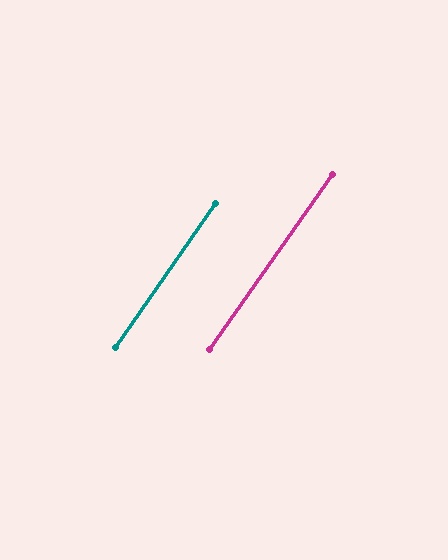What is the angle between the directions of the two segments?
Approximately 0 degrees.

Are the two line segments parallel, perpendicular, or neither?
Parallel — their directions differ by only 0.4°.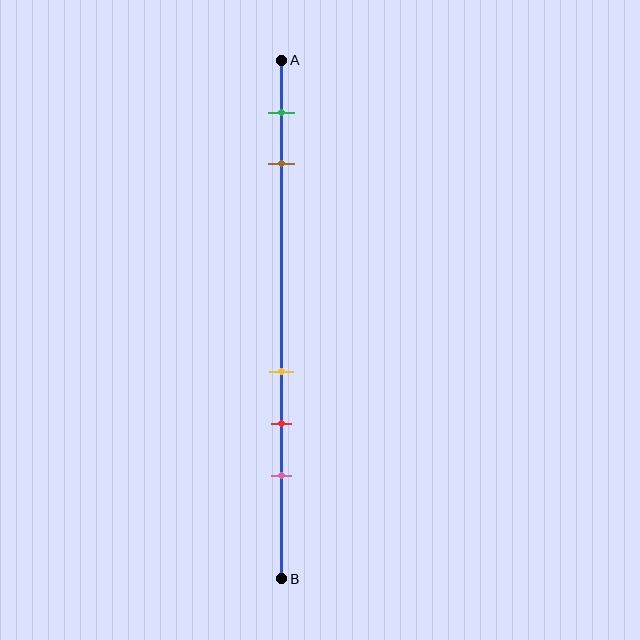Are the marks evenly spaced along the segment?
No, the marks are not evenly spaced.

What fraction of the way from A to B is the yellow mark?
The yellow mark is approximately 60% (0.6) of the way from A to B.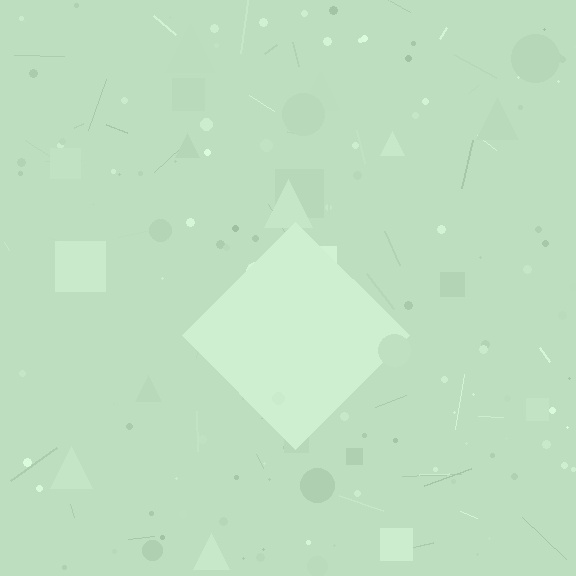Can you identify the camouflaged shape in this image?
The camouflaged shape is a diamond.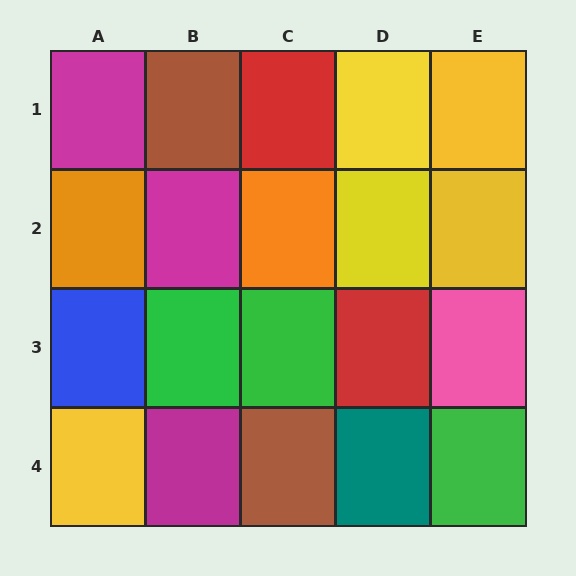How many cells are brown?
2 cells are brown.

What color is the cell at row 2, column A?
Orange.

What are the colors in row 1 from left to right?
Magenta, brown, red, yellow, yellow.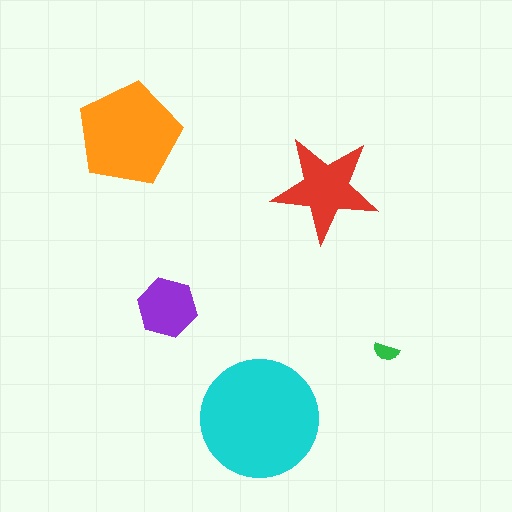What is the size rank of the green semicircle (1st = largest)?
5th.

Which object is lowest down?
The cyan circle is bottommost.